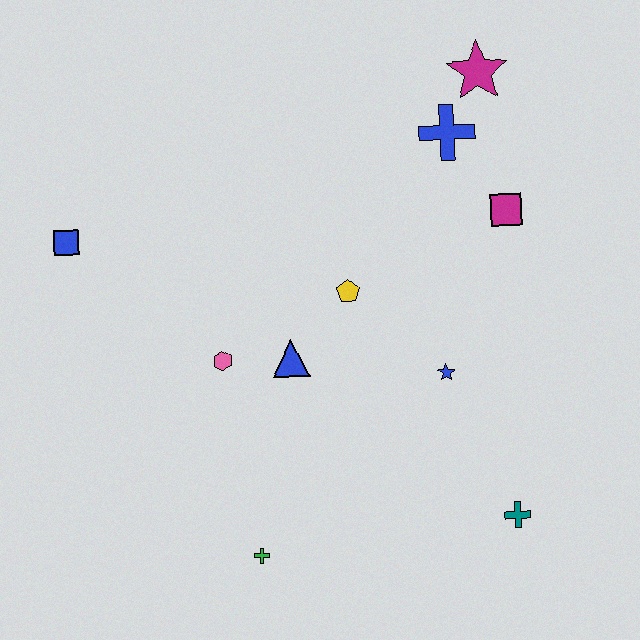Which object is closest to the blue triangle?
The pink hexagon is closest to the blue triangle.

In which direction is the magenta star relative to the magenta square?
The magenta star is above the magenta square.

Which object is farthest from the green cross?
The magenta star is farthest from the green cross.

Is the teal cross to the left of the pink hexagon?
No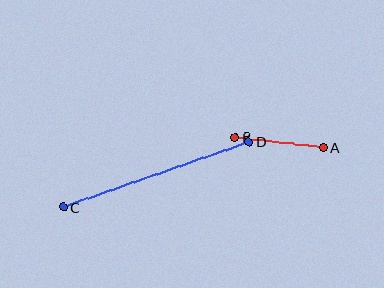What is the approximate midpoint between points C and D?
The midpoint is at approximately (156, 174) pixels.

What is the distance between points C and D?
The distance is approximately 197 pixels.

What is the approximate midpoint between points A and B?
The midpoint is at approximately (279, 143) pixels.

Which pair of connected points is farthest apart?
Points C and D are farthest apart.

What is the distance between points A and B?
The distance is approximately 89 pixels.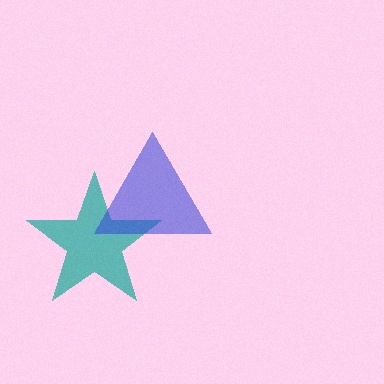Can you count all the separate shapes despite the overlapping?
Yes, there are 2 separate shapes.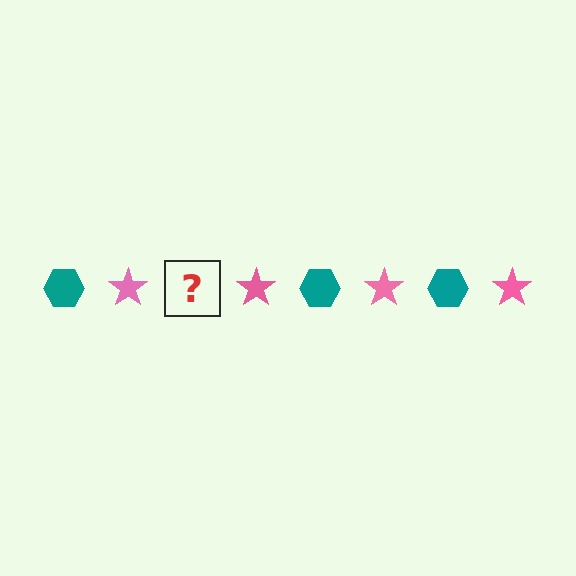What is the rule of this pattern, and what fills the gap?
The rule is that the pattern alternates between teal hexagon and pink star. The gap should be filled with a teal hexagon.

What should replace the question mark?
The question mark should be replaced with a teal hexagon.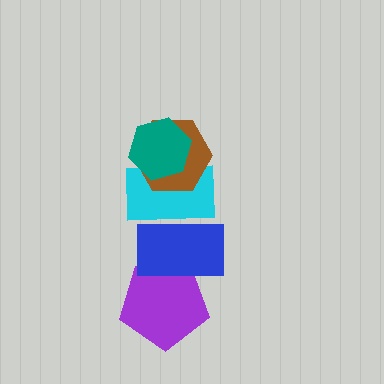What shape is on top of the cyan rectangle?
The brown hexagon is on top of the cyan rectangle.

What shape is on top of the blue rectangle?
The cyan rectangle is on top of the blue rectangle.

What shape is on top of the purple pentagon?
The blue rectangle is on top of the purple pentagon.